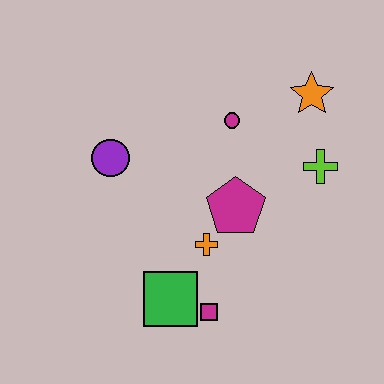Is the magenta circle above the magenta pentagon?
Yes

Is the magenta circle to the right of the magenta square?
Yes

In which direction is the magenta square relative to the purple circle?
The magenta square is below the purple circle.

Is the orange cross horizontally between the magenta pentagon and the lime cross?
No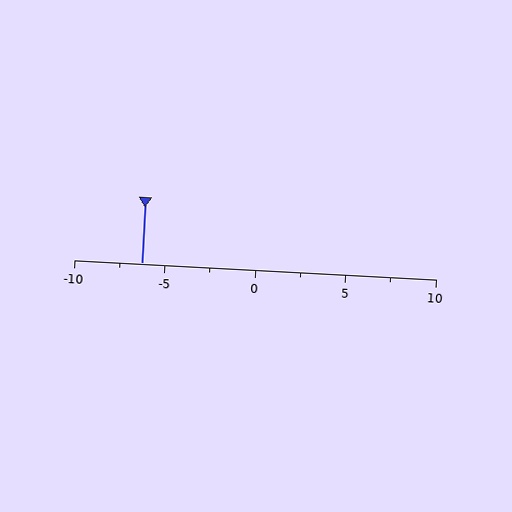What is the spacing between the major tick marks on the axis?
The major ticks are spaced 5 apart.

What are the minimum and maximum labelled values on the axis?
The axis runs from -10 to 10.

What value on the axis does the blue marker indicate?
The marker indicates approximately -6.2.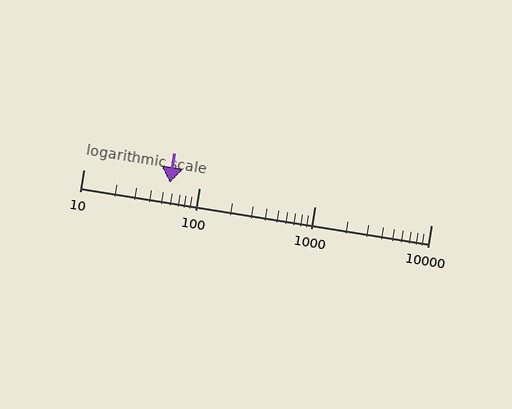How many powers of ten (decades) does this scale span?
The scale spans 3 decades, from 10 to 10000.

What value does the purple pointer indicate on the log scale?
The pointer indicates approximately 56.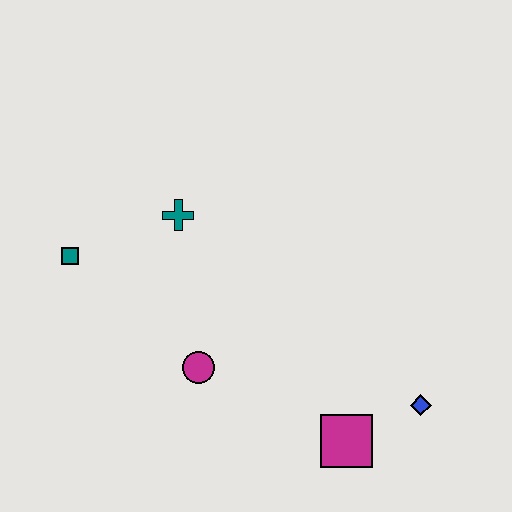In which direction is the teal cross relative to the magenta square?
The teal cross is above the magenta square.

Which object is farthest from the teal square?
The blue diamond is farthest from the teal square.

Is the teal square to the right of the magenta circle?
No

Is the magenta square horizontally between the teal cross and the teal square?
No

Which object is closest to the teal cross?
The teal square is closest to the teal cross.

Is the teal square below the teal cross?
Yes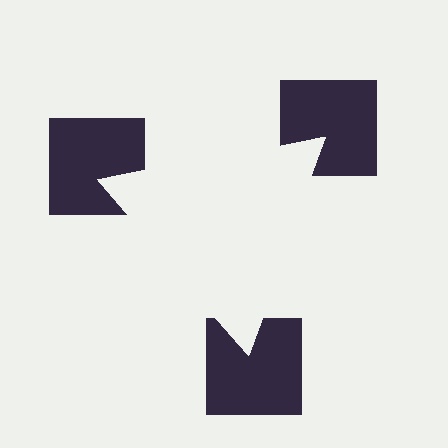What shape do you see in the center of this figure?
An illusory triangle — its edges are inferred from the aligned wedge cuts in the notched squares, not physically drawn.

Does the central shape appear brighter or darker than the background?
It typically appears slightly brighter than the background, even though no actual brightness change is drawn.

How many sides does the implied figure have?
3 sides.